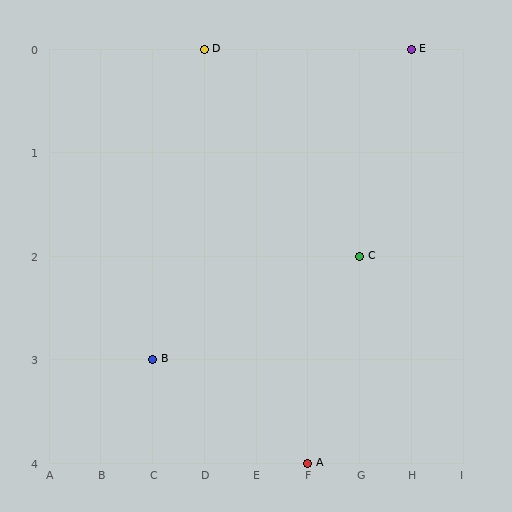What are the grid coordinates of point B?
Point B is at grid coordinates (C, 3).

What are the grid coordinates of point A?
Point A is at grid coordinates (F, 4).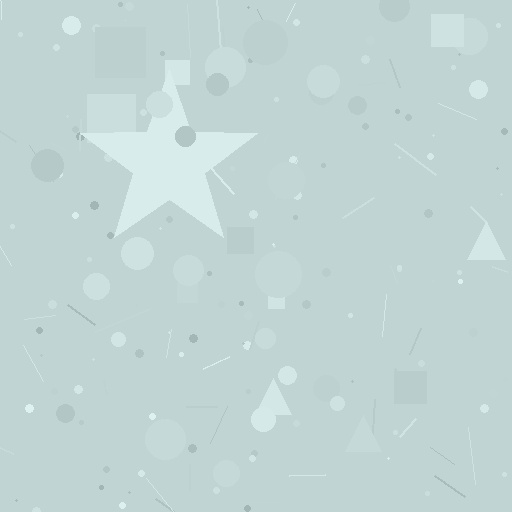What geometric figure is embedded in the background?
A star is embedded in the background.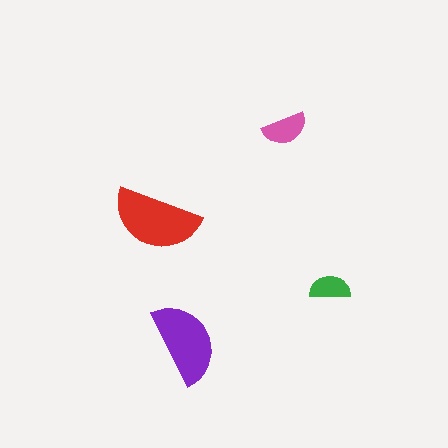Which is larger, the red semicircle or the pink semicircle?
The red one.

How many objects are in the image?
There are 4 objects in the image.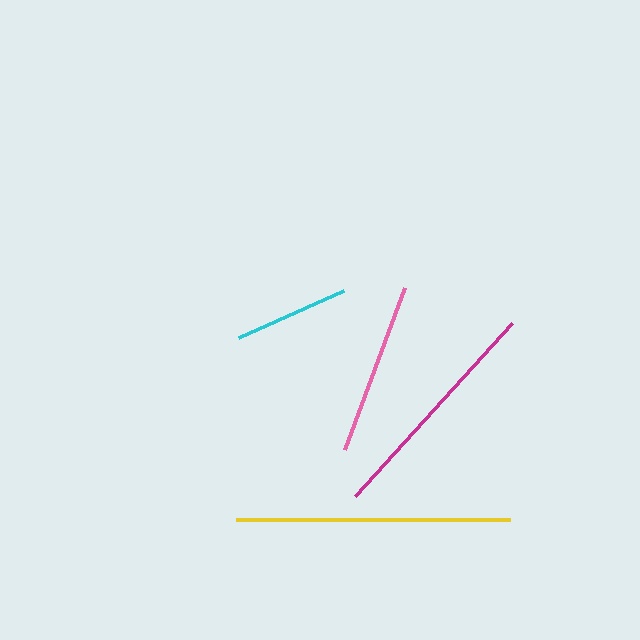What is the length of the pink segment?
The pink segment is approximately 173 pixels long.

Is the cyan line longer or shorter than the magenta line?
The magenta line is longer than the cyan line.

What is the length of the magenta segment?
The magenta segment is approximately 234 pixels long.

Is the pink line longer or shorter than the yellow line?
The yellow line is longer than the pink line.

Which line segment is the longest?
The yellow line is the longest at approximately 273 pixels.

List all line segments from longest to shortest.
From longest to shortest: yellow, magenta, pink, cyan.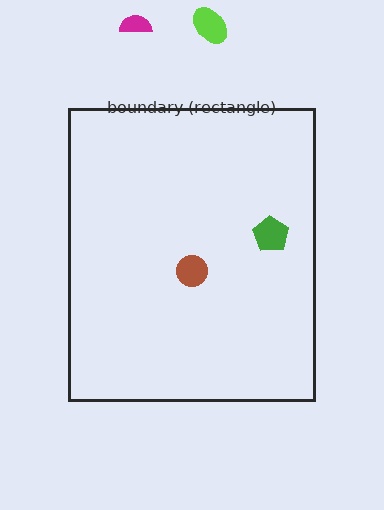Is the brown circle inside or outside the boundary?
Inside.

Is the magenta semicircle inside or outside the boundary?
Outside.